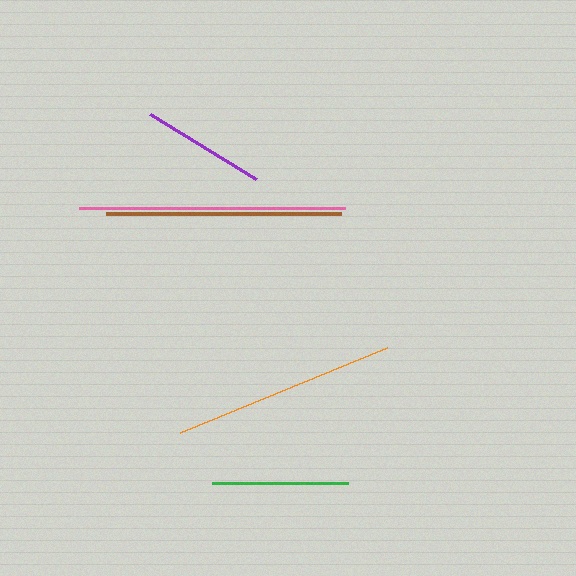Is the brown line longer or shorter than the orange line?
The brown line is longer than the orange line.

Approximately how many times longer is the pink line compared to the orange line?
The pink line is approximately 1.2 times the length of the orange line.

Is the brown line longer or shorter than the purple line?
The brown line is longer than the purple line.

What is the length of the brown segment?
The brown segment is approximately 234 pixels long.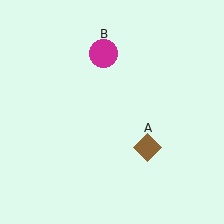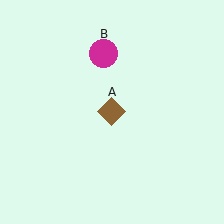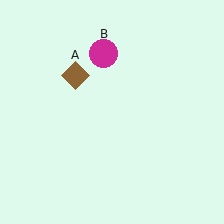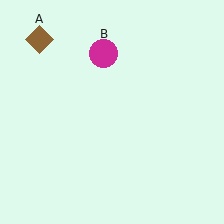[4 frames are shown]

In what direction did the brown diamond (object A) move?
The brown diamond (object A) moved up and to the left.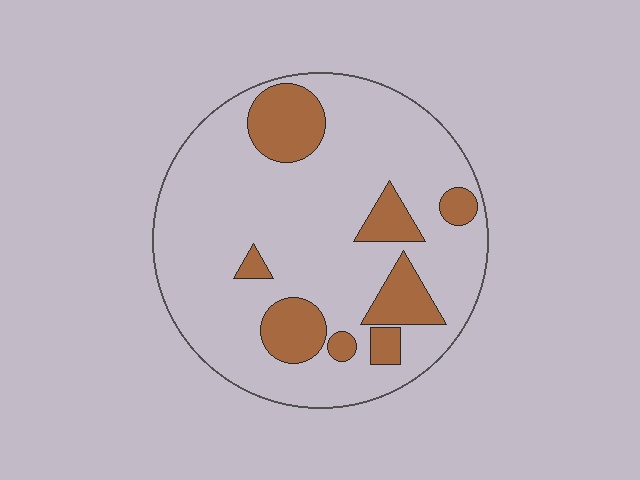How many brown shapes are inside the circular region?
8.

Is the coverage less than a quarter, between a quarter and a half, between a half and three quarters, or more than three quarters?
Less than a quarter.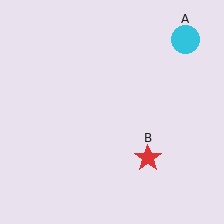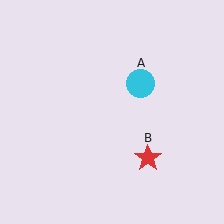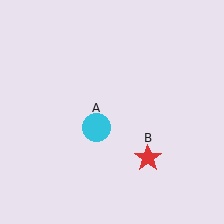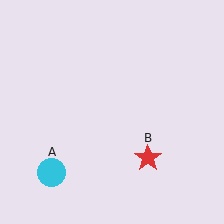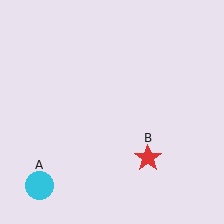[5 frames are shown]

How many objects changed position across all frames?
1 object changed position: cyan circle (object A).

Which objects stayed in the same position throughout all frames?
Red star (object B) remained stationary.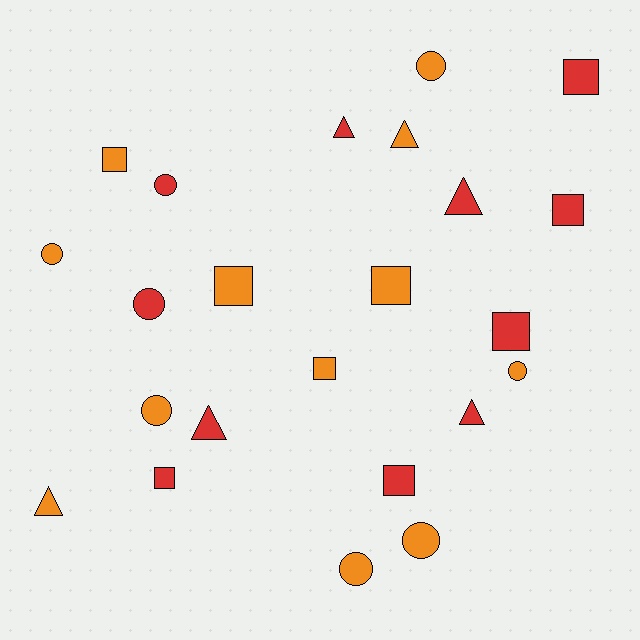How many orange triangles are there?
There are 2 orange triangles.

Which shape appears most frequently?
Square, with 9 objects.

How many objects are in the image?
There are 23 objects.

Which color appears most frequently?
Orange, with 12 objects.